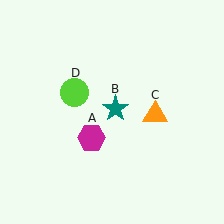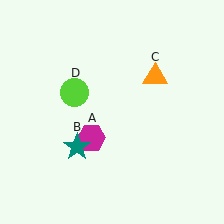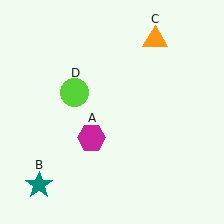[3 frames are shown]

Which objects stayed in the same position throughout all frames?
Magenta hexagon (object A) and lime circle (object D) remained stationary.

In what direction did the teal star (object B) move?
The teal star (object B) moved down and to the left.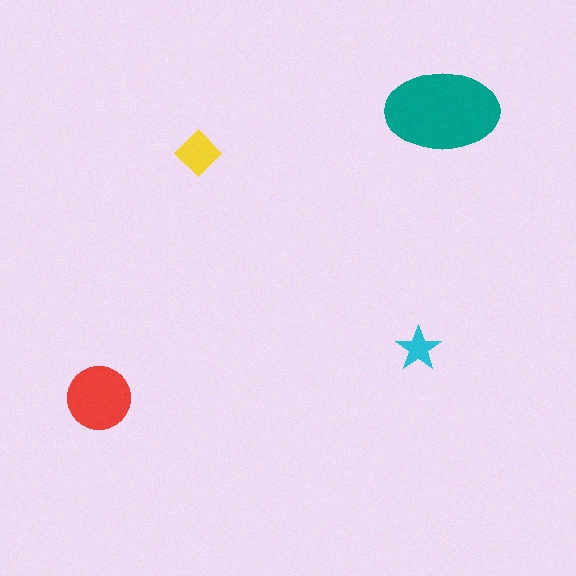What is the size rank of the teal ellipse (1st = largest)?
1st.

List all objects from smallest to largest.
The cyan star, the yellow diamond, the red circle, the teal ellipse.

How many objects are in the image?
There are 4 objects in the image.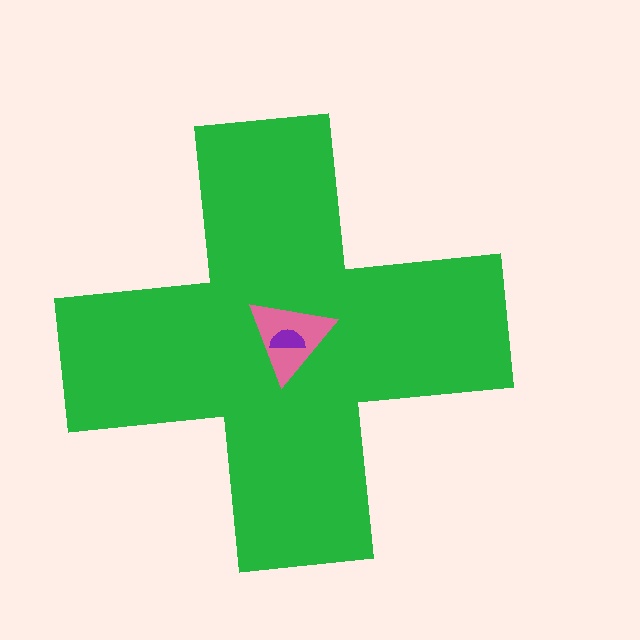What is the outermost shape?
The green cross.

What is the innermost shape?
The purple semicircle.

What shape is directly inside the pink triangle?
The purple semicircle.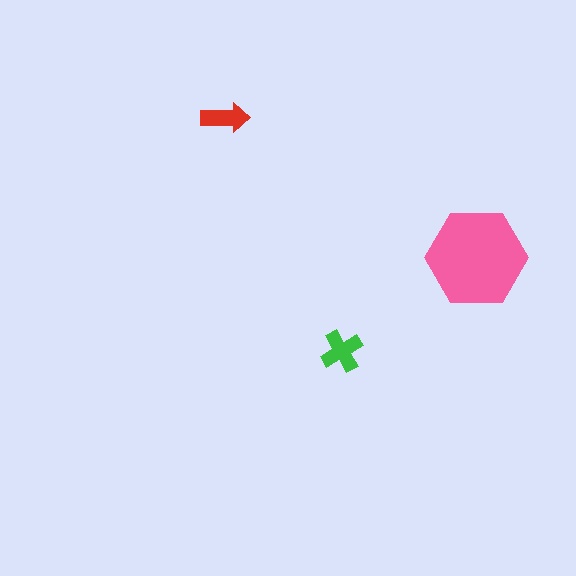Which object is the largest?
The pink hexagon.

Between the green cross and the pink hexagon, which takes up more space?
The pink hexagon.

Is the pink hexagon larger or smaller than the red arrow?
Larger.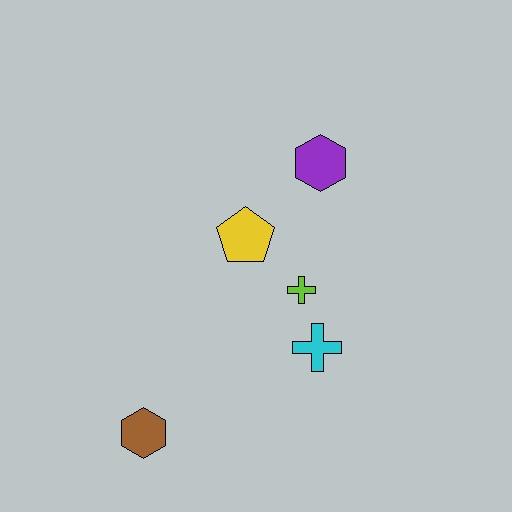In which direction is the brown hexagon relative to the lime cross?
The brown hexagon is to the left of the lime cross.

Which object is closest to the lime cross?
The cyan cross is closest to the lime cross.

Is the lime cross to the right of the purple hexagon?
No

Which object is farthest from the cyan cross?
The brown hexagon is farthest from the cyan cross.